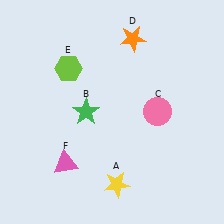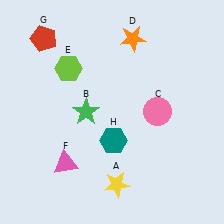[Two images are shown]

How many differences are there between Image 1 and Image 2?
There are 2 differences between the two images.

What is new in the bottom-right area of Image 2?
A teal hexagon (H) was added in the bottom-right area of Image 2.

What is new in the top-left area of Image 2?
A red pentagon (G) was added in the top-left area of Image 2.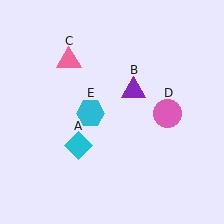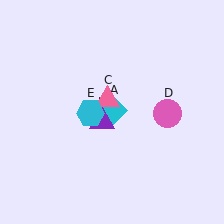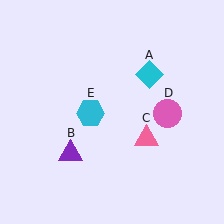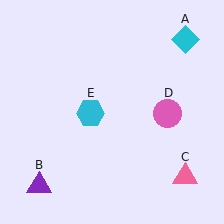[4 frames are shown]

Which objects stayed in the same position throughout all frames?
Pink circle (object D) and cyan hexagon (object E) remained stationary.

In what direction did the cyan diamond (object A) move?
The cyan diamond (object A) moved up and to the right.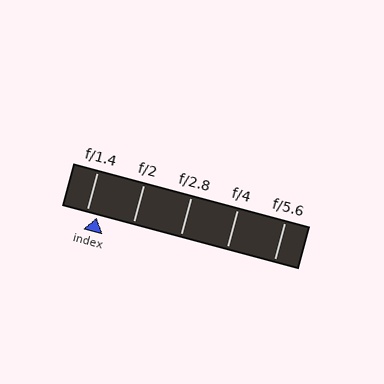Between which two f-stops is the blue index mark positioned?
The index mark is between f/1.4 and f/2.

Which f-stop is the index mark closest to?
The index mark is closest to f/1.4.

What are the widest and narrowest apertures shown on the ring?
The widest aperture shown is f/1.4 and the narrowest is f/5.6.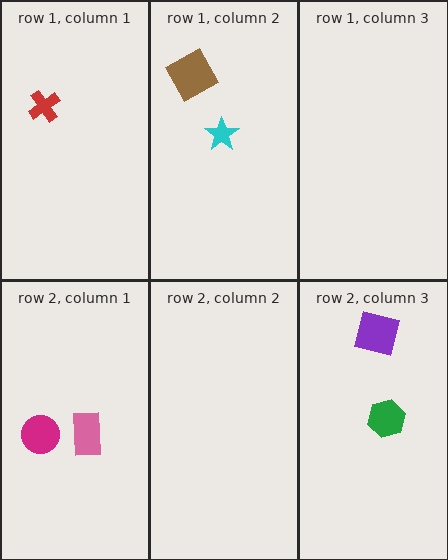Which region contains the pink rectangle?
The row 2, column 1 region.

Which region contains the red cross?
The row 1, column 1 region.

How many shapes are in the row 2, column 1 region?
2.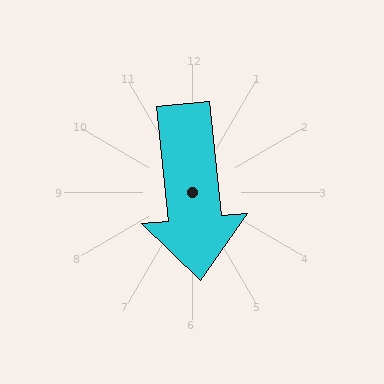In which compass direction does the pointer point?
South.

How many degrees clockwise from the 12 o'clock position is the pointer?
Approximately 174 degrees.